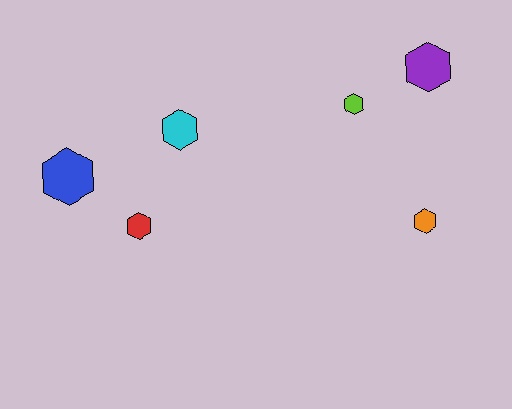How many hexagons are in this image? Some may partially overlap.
There are 6 hexagons.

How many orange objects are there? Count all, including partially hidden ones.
There is 1 orange object.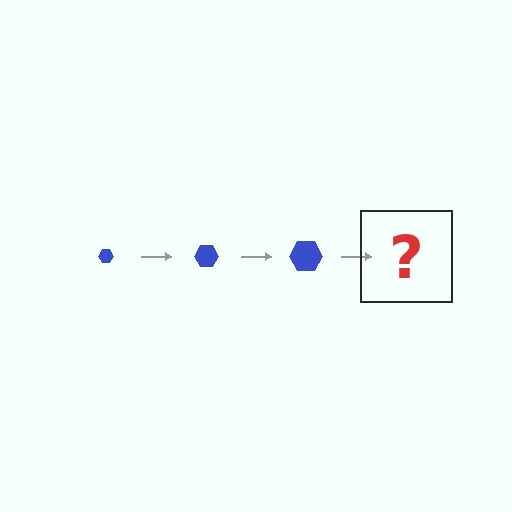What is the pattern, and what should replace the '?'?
The pattern is that the hexagon gets progressively larger each step. The '?' should be a blue hexagon, larger than the previous one.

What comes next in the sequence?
The next element should be a blue hexagon, larger than the previous one.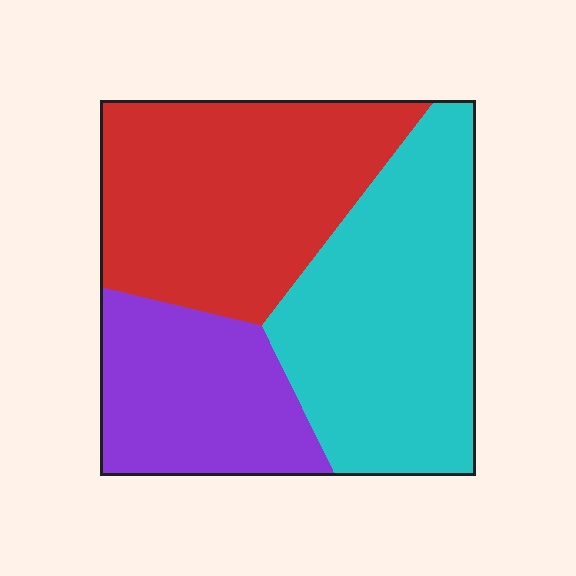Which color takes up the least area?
Purple, at roughly 25%.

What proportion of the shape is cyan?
Cyan takes up about two fifths (2/5) of the shape.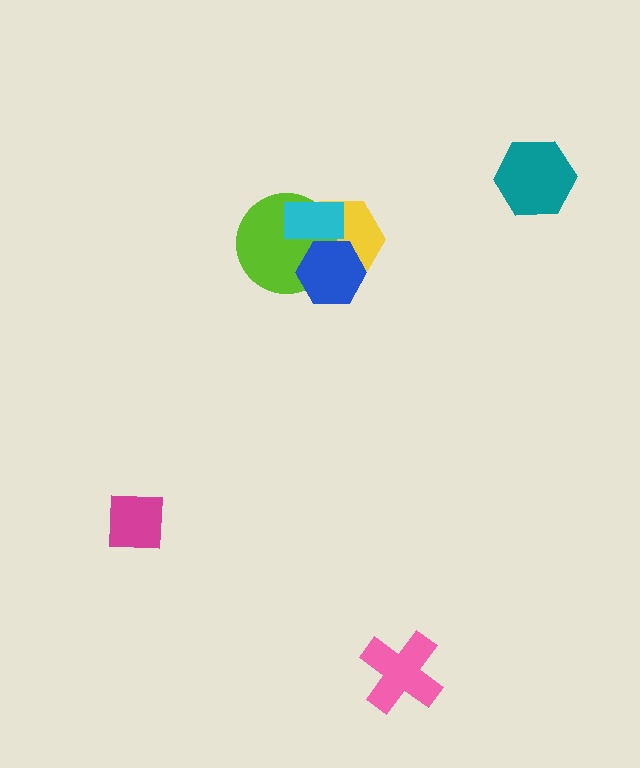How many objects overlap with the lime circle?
3 objects overlap with the lime circle.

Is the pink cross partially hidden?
No, no other shape covers it.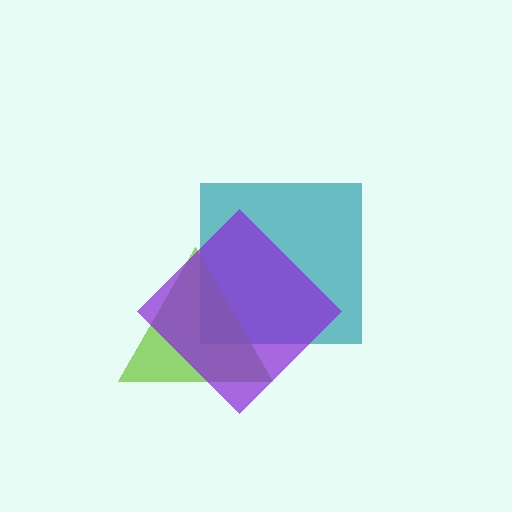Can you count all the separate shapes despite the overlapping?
Yes, there are 3 separate shapes.